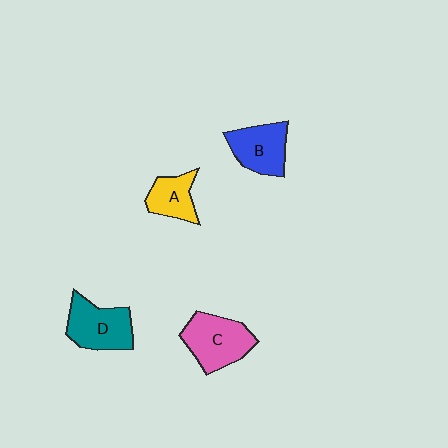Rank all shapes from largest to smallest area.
From largest to smallest: C (pink), D (teal), B (blue), A (yellow).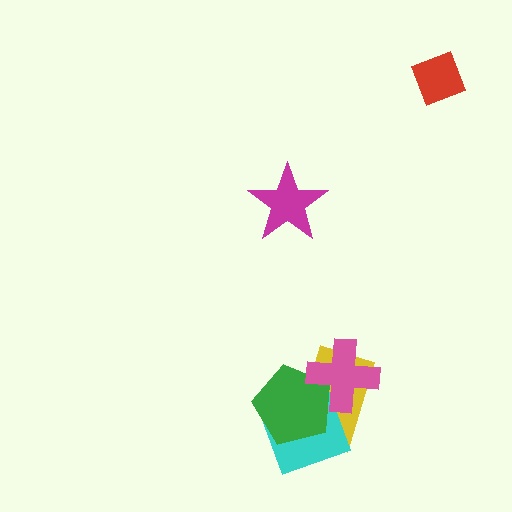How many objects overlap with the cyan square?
2 objects overlap with the cyan square.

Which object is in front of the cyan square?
The green pentagon is in front of the cyan square.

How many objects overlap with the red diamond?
0 objects overlap with the red diamond.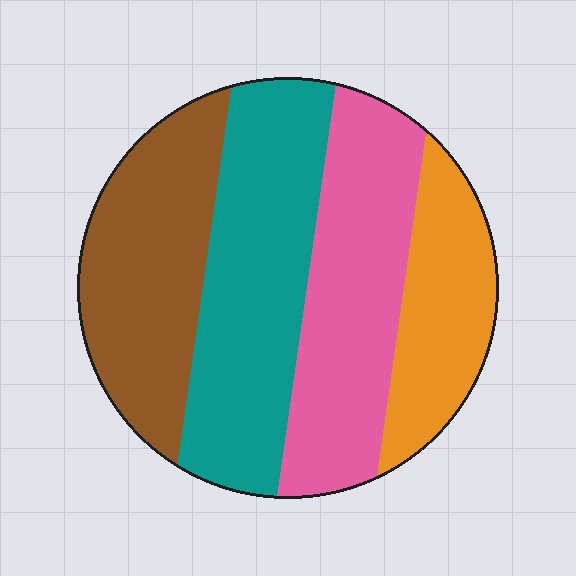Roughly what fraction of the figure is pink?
Pink takes up about one quarter (1/4) of the figure.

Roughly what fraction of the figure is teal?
Teal takes up about one third (1/3) of the figure.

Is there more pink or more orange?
Pink.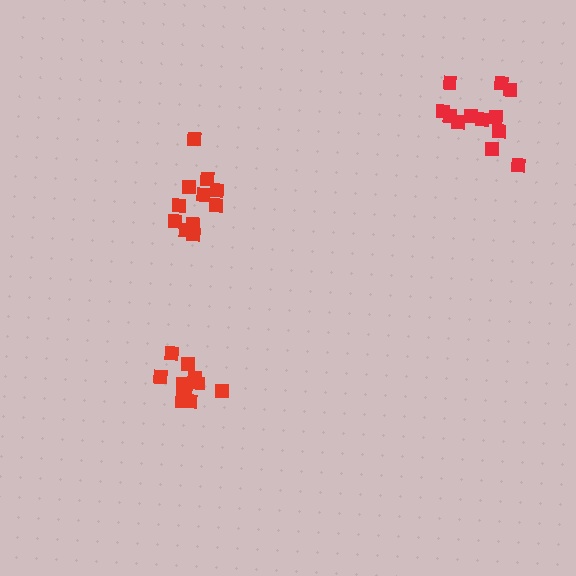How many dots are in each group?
Group 1: 11 dots, Group 2: 13 dots, Group 3: 12 dots (36 total).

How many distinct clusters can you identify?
There are 3 distinct clusters.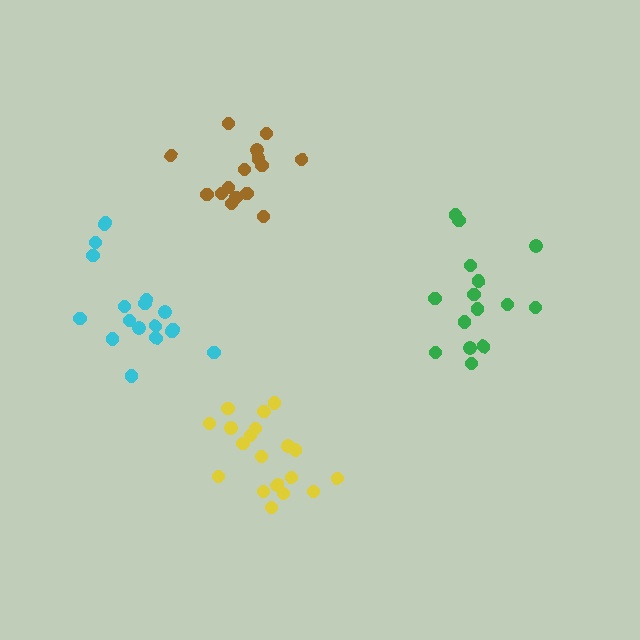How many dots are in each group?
Group 1: 15 dots, Group 2: 18 dots, Group 3: 19 dots, Group 4: 15 dots (67 total).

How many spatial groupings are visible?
There are 4 spatial groupings.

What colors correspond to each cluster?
The clusters are colored: green, cyan, yellow, brown.